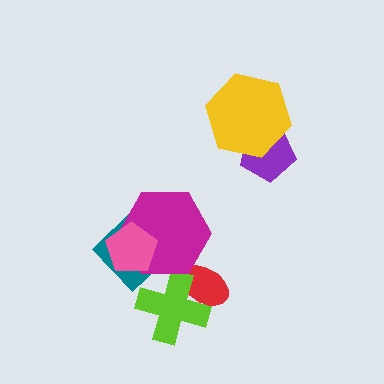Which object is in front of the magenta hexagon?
The pink pentagon is in front of the magenta hexagon.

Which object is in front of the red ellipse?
The lime cross is in front of the red ellipse.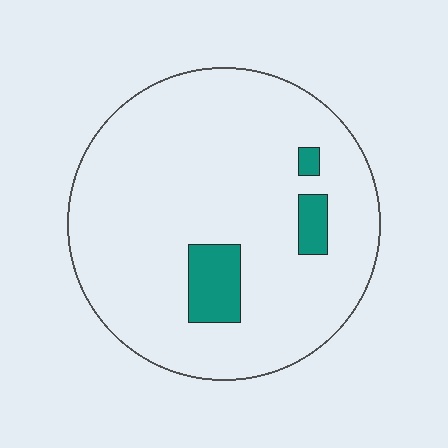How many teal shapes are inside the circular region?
3.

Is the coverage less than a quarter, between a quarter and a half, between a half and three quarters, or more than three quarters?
Less than a quarter.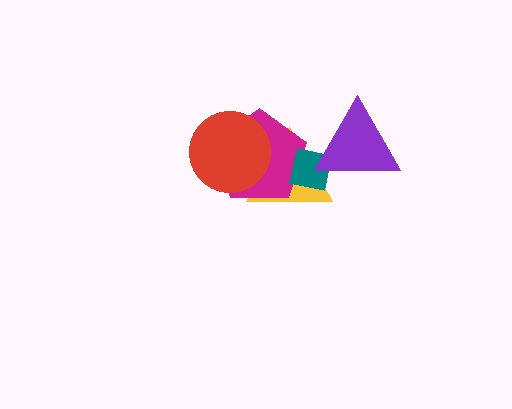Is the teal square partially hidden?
Yes, it is partially covered by another shape.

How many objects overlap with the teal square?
3 objects overlap with the teal square.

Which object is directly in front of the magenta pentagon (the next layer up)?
The red circle is directly in front of the magenta pentagon.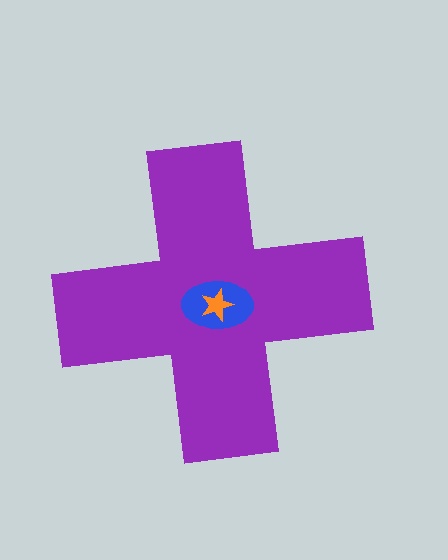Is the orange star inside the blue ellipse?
Yes.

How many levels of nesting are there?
3.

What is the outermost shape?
The purple cross.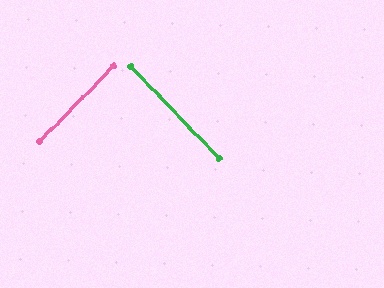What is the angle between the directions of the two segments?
Approximately 88 degrees.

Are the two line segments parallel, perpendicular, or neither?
Perpendicular — they meet at approximately 88°.